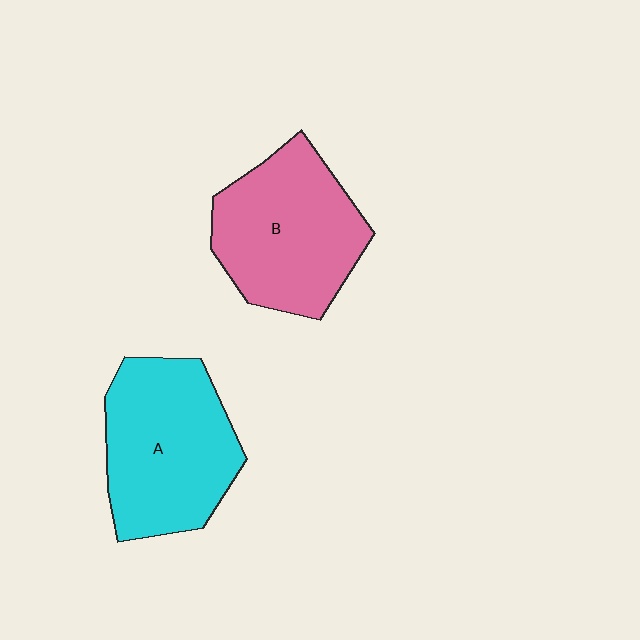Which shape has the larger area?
Shape A (cyan).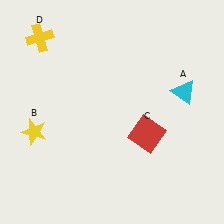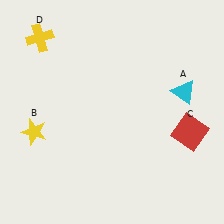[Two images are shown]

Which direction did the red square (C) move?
The red square (C) moved right.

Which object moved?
The red square (C) moved right.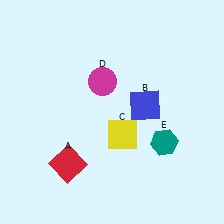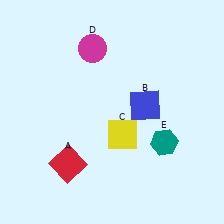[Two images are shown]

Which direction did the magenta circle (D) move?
The magenta circle (D) moved up.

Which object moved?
The magenta circle (D) moved up.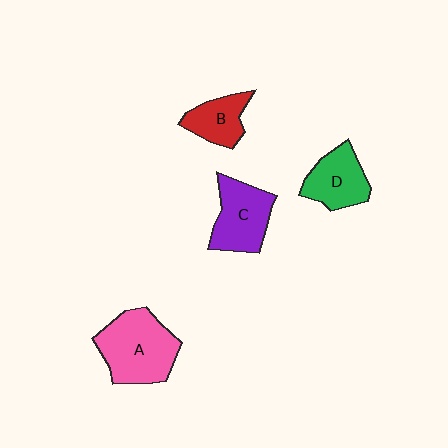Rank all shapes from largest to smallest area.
From largest to smallest: A (pink), C (purple), D (green), B (red).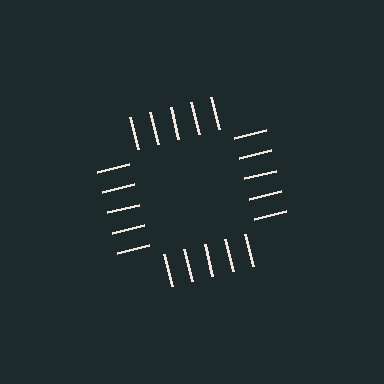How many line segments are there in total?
20 — 5 along each of the 4 edges.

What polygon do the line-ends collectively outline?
An illusory square — the line segments terminate on its edges but no continuous stroke is drawn.